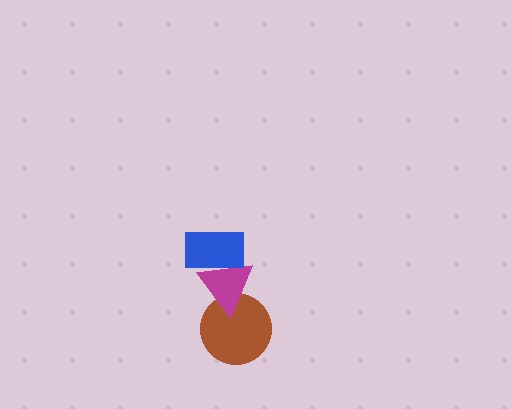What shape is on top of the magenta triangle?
The blue rectangle is on top of the magenta triangle.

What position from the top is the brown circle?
The brown circle is 3rd from the top.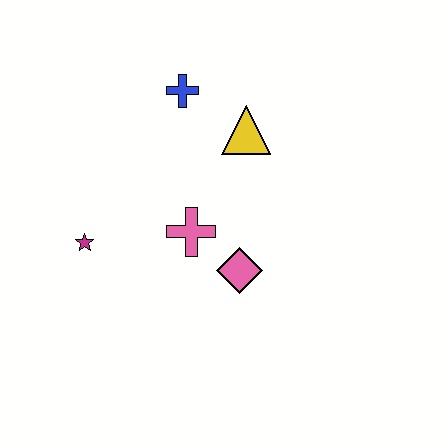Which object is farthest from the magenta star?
The yellow triangle is farthest from the magenta star.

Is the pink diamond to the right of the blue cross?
Yes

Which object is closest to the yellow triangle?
The blue cross is closest to the yellow triangle.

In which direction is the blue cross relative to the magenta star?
The blue cross is above the magenta star.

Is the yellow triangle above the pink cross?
Yes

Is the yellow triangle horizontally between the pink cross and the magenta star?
No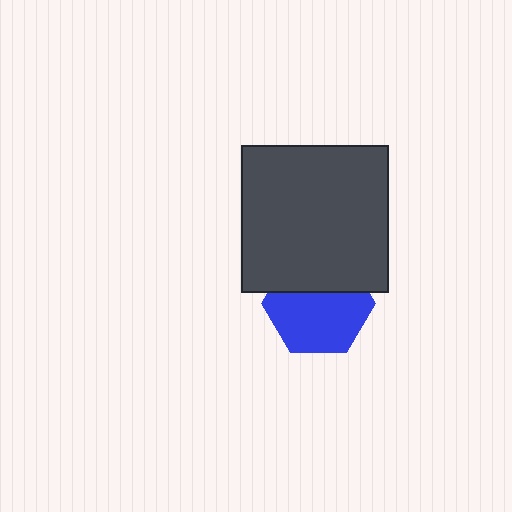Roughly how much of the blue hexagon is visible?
About half of it is visible (roughly 63%).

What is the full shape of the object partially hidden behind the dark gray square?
The partially hidden object is a blue hexagon.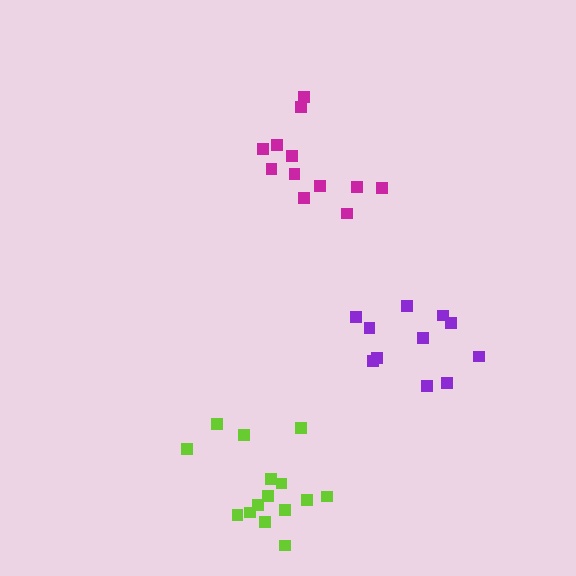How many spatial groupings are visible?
There are 3 spatial groupings.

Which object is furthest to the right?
The purple cluster is rightmost.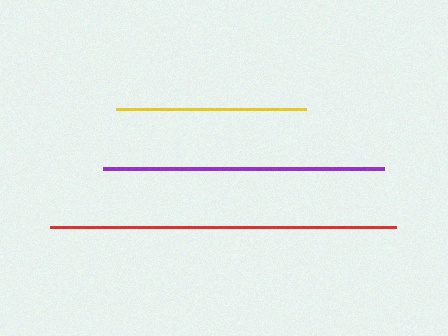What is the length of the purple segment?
The purple segment is approximately 281 pixels long.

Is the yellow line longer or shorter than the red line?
The red line is longer than the yellow line.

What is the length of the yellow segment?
The yellow segment is approximately 190 pixels long.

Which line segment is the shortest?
The yellow line is the shortest at approximately 190 pixels.